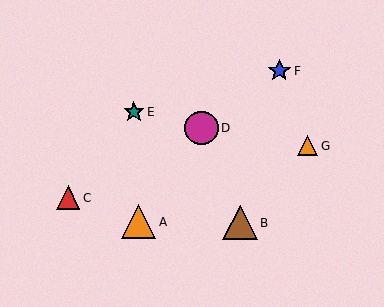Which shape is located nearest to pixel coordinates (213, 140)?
The magenta circle (labeled D) at (201, 128) is nearest to that location.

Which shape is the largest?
The brown triangle (labeled B) is the largest.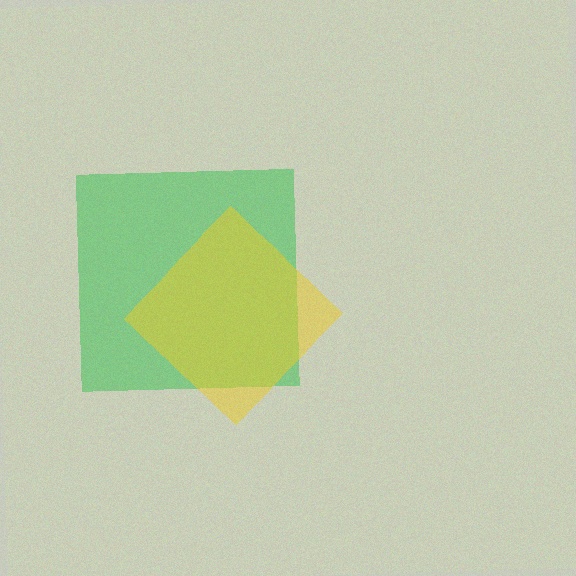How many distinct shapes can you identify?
There are 2 distinct shapes: a green square, a yellow diamond.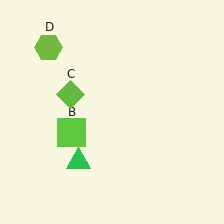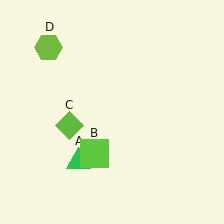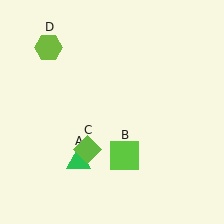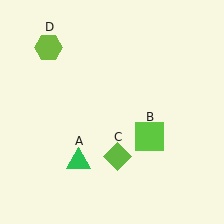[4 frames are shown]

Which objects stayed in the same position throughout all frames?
Green triangle (object A) and lime hexagon (object D) remained stationary.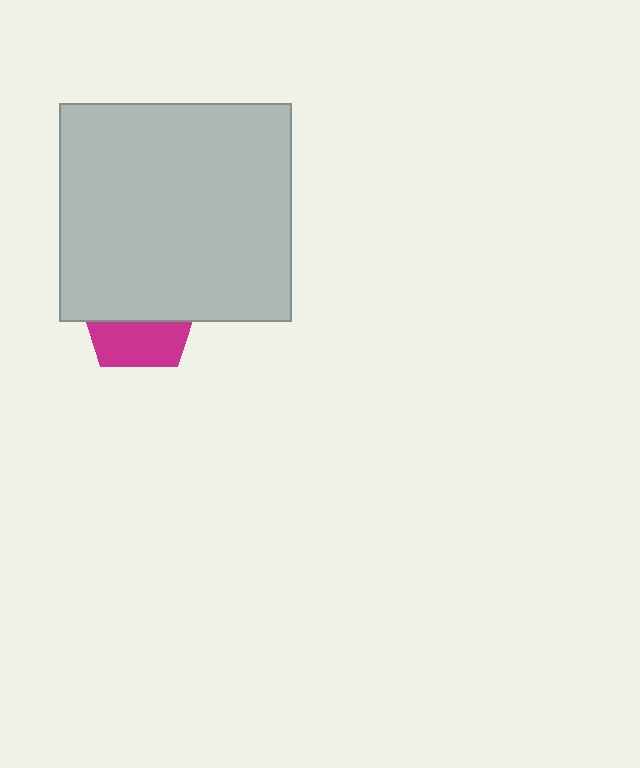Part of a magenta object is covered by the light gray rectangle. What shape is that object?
It is a pentagon.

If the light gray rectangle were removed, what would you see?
You would see the complete magenta pentagon.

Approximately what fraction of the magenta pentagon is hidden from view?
Roughly 59% of the magenta pentagon is hidden behind the light gray rectangle.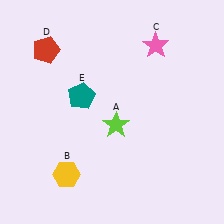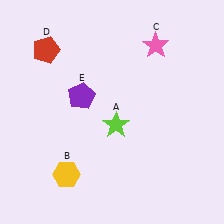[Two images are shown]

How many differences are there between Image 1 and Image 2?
There is 1 difference between the two images.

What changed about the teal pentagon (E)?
In Image 1, E is teal. In Image 2, it changed to purple.